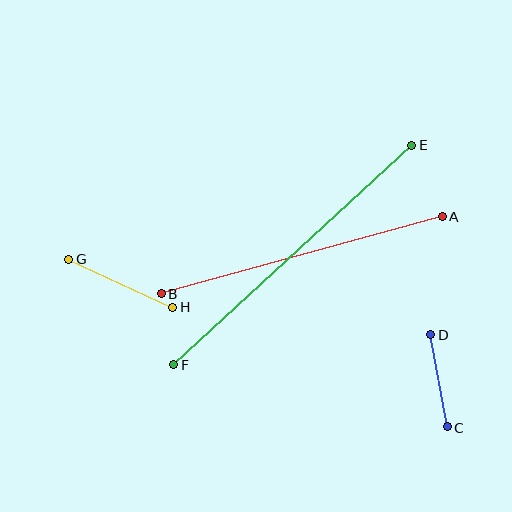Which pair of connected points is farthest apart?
Points E and F are farthest apart.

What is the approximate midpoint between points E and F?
The midpoint is at approximately (293, 255) pixels.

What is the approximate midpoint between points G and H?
The midpoint is at approximately (121, 283) pixels.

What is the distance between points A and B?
The distance is approximately 291 pixels.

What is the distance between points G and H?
The distance is approximately 114 pixels.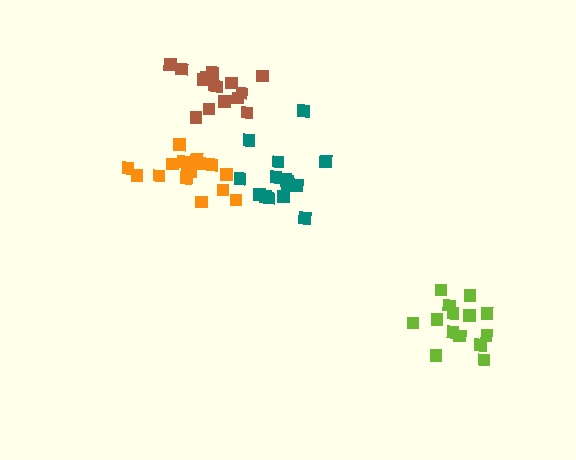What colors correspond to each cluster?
The clusters are colored: teal, brown, lime, orange.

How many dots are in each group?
Group 1: 15 dots, Group 2: 15 dots, Group 3: 14 dots, Group 4: 16 dots (60 total).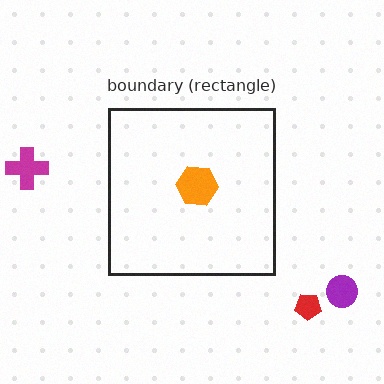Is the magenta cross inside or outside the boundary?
Outside.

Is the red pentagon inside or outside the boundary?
Outside.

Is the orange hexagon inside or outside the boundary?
Inside.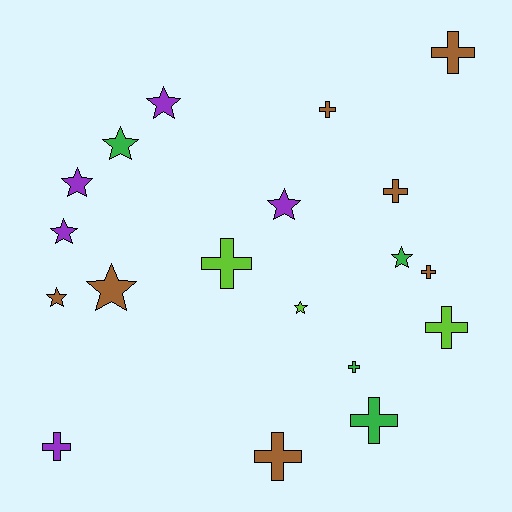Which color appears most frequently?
Brown, with 7 objects.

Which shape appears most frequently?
Cross, with 10 objects.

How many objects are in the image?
There are 19 objects.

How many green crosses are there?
There are 2 green crosses.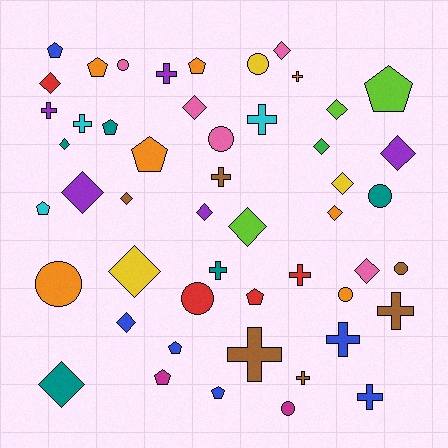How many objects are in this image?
There are 50 objects.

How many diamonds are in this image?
There are 17 diamonds.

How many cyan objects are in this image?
There are 3 cyan objects.